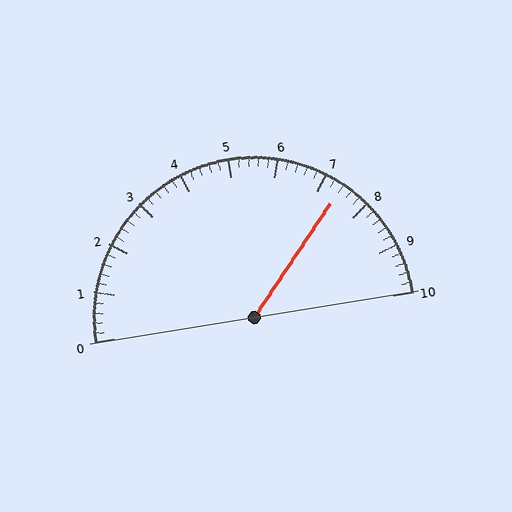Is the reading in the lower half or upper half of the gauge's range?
The reading is in the upper half of the range (0 to 10).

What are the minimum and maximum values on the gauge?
The gauge ranges from 0 to 10.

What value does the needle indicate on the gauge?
The needle indicates approximately 7.4.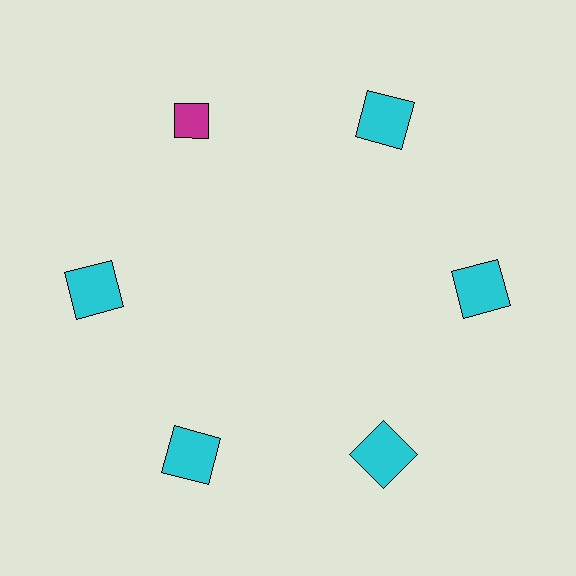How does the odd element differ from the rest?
It differs in both color (magenta instead of cyan) and shape (diamond instead of square).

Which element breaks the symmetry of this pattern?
The magenta diamond at roughly the 11 o'clock position breaks the symmetry. All other shapes are cyan squares.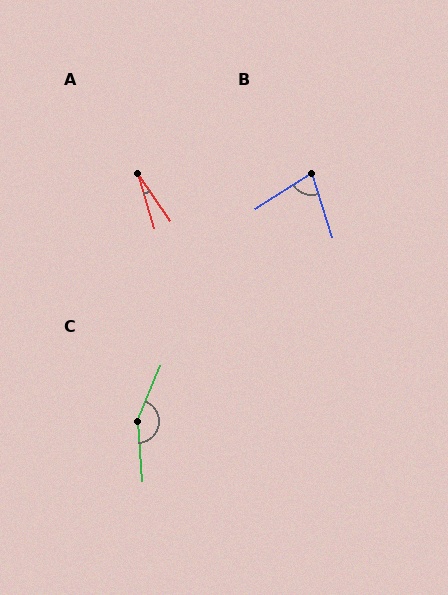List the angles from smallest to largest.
A (19°), B (76°), C (153°).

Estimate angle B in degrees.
Approximately 76 degrees.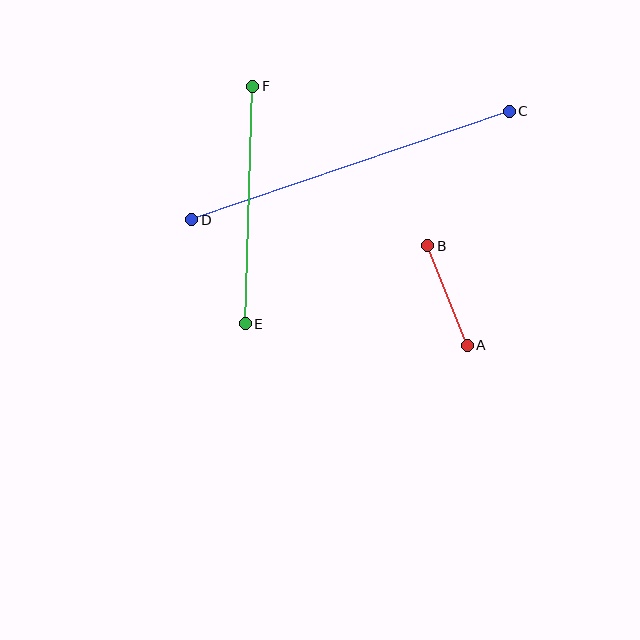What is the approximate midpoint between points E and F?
The midpoint is at approximately (249, 205) pixels.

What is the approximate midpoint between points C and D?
The midpoint is at approximately (351, 166) pixels.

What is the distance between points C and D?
The distance is approximately 336 pixels.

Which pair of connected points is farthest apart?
Points C and D are farthest apart.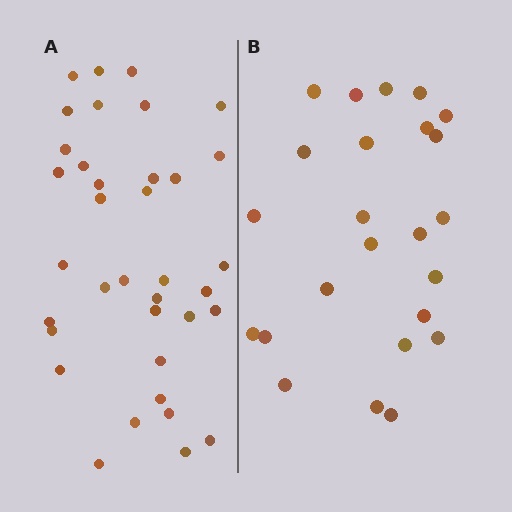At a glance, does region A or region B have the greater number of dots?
Region A (the left region) has more dots.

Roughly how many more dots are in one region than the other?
Region A has roughly 12 or so more dots than region B.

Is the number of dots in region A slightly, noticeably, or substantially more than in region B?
Region A has substantially more. The ratio is roughly 1.5 to 1.